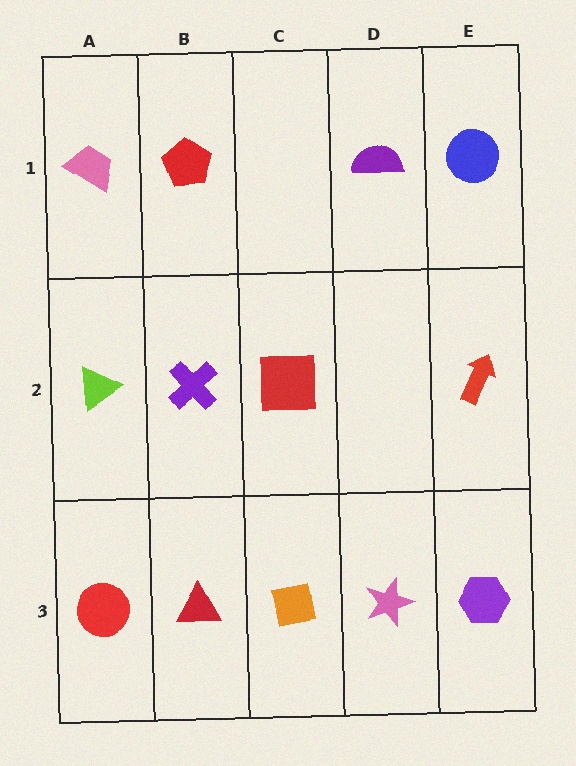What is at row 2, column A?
A lime triangle.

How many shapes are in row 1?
4 shapes.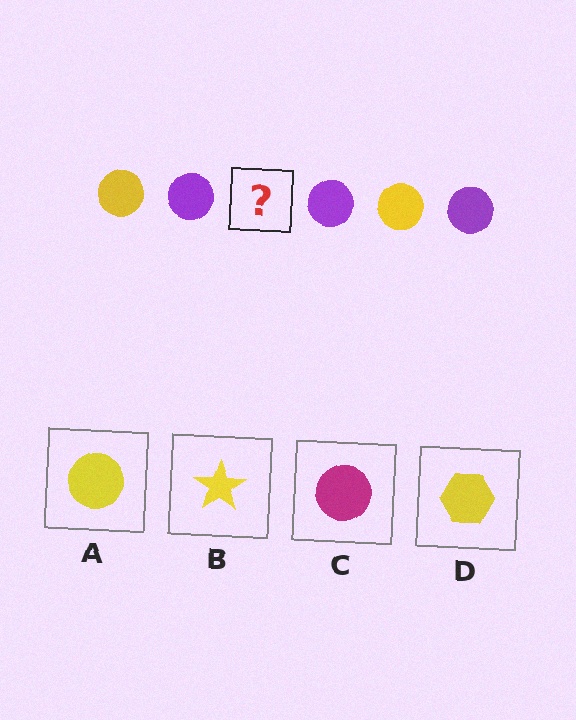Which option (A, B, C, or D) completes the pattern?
A.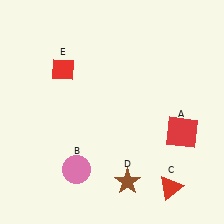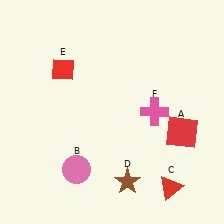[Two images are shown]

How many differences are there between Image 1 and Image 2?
There is 1 difference between the two images.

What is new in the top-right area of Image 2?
A pink cross (F) was added in the top-right area of Image 2.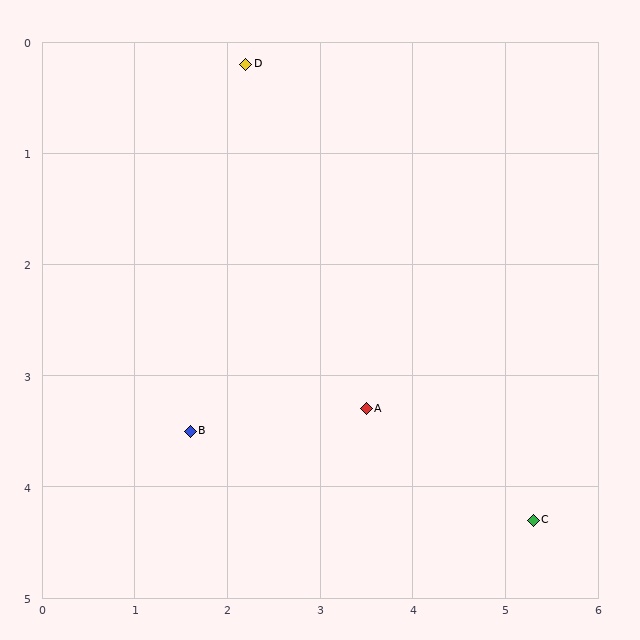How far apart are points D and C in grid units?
Points D and C are about 5.1 grid units apart.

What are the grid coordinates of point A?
Point A is at approximately (3.5, 3.3).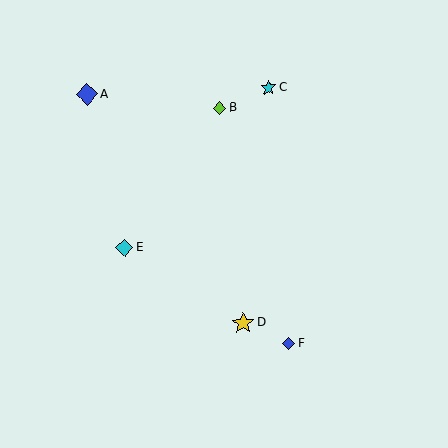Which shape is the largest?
The yellow star (labeled D) is the largest.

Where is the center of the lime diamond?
The center of the lime diamond is at (220, 108).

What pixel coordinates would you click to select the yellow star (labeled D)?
Click at (243, 323) to select the yellow star D.